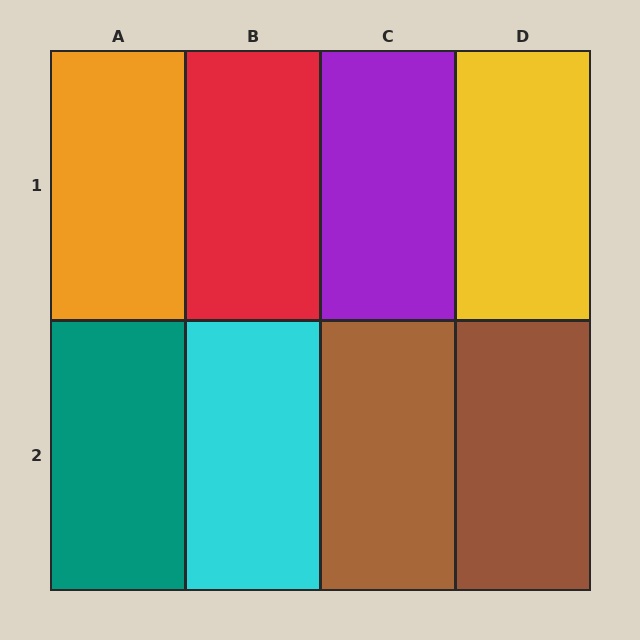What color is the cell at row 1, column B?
Red.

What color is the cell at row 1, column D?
Yellow.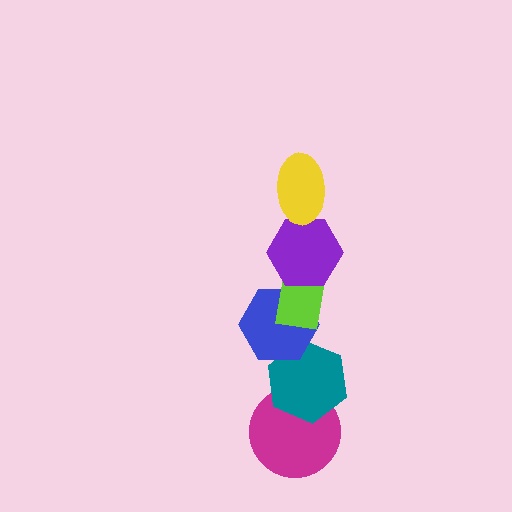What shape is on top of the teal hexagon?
The blue hexagon is on top of the teal hexagon.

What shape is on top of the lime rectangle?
The purple hexagon is on top of the lime rectangle.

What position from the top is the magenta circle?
The magenta circle is 6th from the top.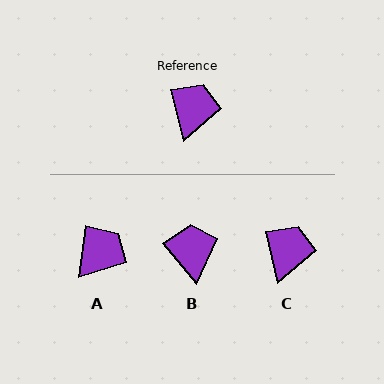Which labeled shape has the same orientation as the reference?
C.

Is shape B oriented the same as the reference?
No, it is off by about 26 degrees.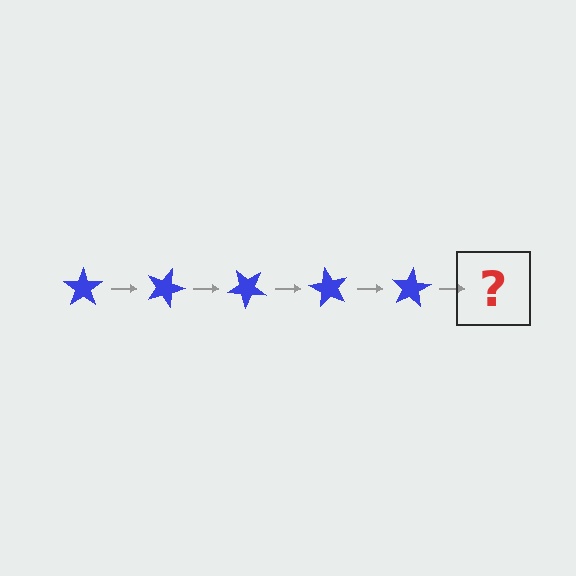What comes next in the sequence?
The next element should be a blue star rotated 100 degrees.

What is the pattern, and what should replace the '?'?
The pattern is that the star rotates 20 degrees each step. The '?' should be a blue star rotated 100 degrees.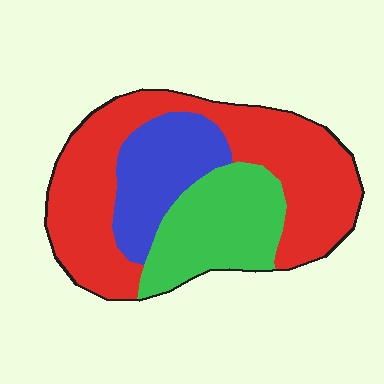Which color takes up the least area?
Blue, at roughly 20%.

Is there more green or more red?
Red.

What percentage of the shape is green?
Green covers 25% of the shape.